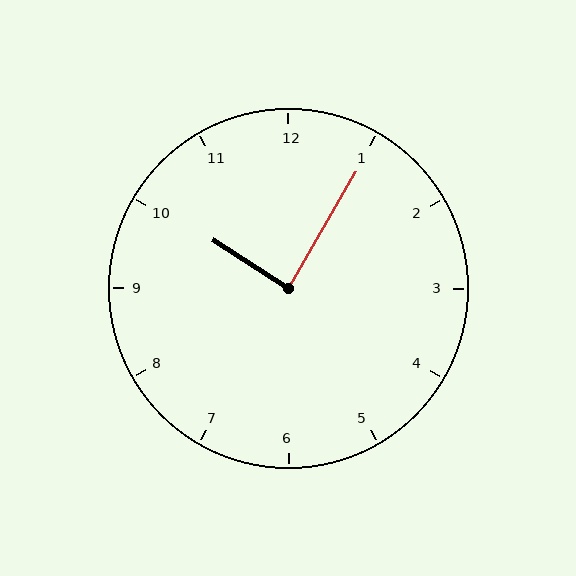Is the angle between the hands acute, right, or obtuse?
It is right.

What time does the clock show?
10:05.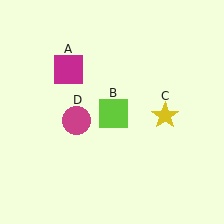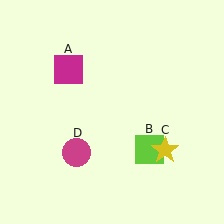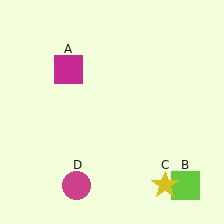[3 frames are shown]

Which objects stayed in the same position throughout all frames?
Magenta square (object A) remained stationary.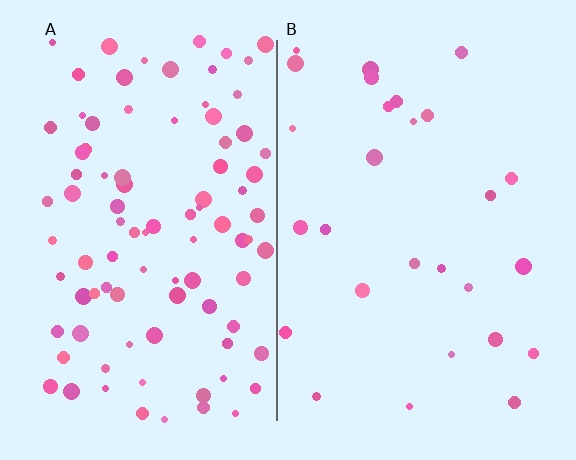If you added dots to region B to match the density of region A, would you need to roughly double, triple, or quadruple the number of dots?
Approximately triple.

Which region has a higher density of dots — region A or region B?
A (the left).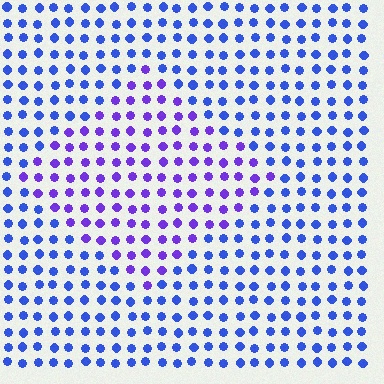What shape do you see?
I see a diamond.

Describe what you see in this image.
The image is filled with small blue elements in a uniform arrangement. A diamond-shaped region is visible where the elements are tinted to a slightly different hue, forming a subtle color boundary.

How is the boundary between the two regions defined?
The boundary is defined purely by a slight shift in hue (about 35 degrees). Spacing, size, and orientation are identical on both sides.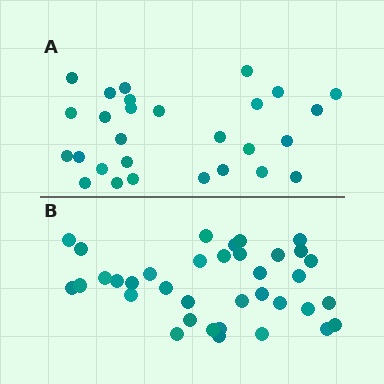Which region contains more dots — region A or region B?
Region B (the bottom region) has more dots.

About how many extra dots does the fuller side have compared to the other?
Region B has roughly 8 or so more dots than region A.